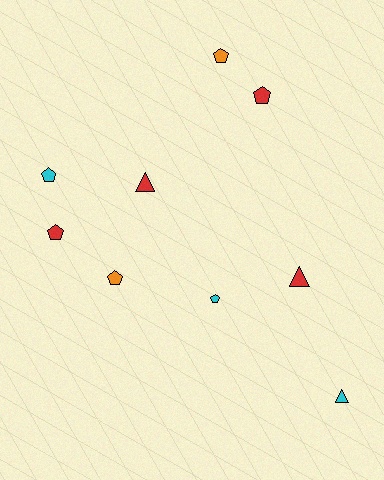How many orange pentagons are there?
There are 2 orange pentagons.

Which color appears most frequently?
Red, with 4 objects.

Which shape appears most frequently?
Pentagon, with 6 objects.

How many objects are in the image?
There are 9 objects.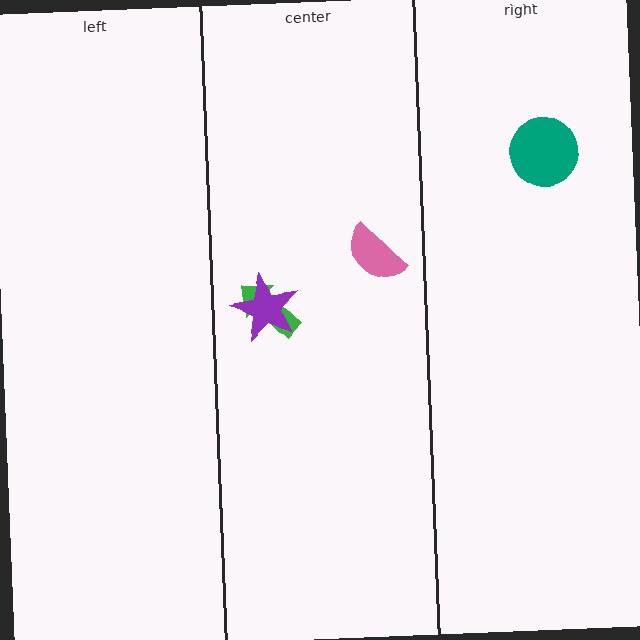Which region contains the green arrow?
The center region.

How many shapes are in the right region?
1.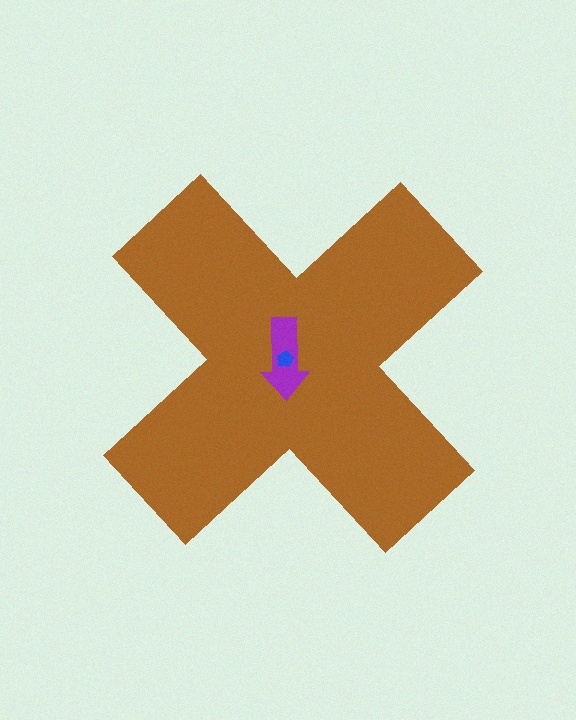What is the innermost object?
The blue pentagon.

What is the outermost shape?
The brown cross.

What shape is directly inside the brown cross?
The purple arrow.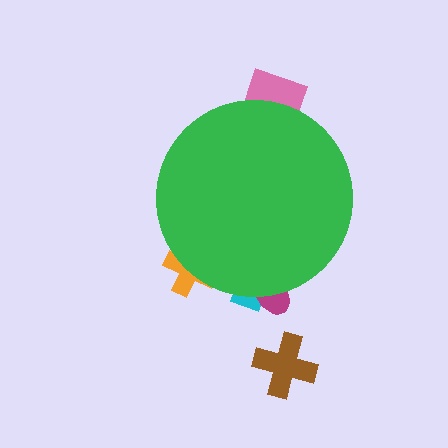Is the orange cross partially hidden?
Yes, the orange cross is partially hidden behind the green circle.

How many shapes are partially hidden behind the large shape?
4 shapes are partially hidden.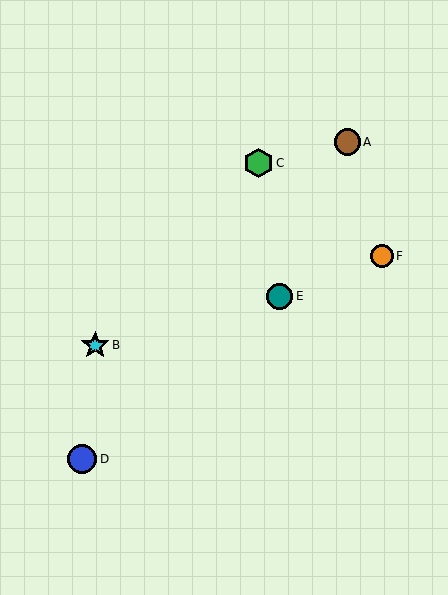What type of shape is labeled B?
Shape B is a cyan star.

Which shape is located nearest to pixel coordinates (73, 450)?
The blue circle (labeled D) at (82, 459) is nearest to that location.